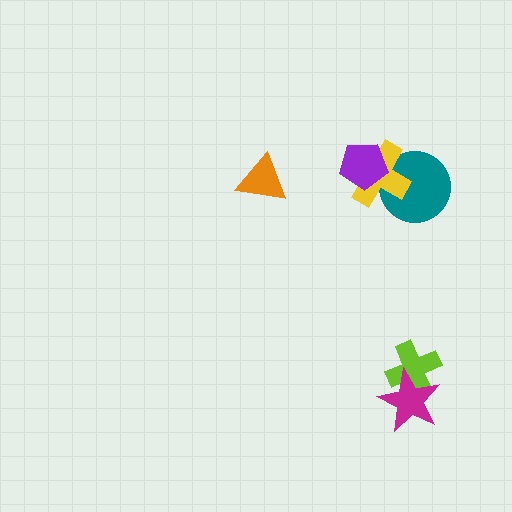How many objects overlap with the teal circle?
1 object overlaps with the teal circle.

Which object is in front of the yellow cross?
The purple pentagon is in front of the yellow cross.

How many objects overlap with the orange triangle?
0 objects overlap with the orange triangle.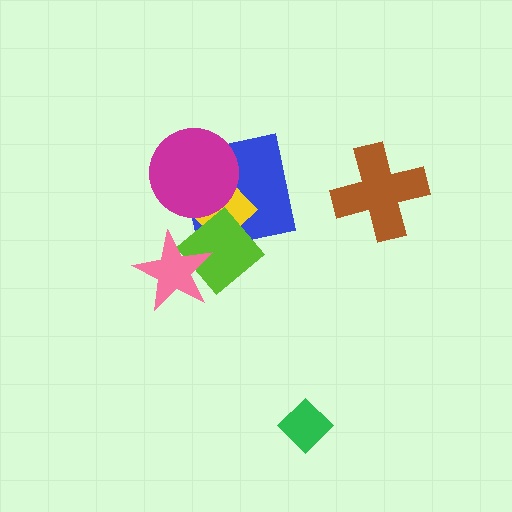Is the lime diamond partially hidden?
Yes, it is partially covered by another shape.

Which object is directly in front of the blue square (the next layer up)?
The yellow diamond is directly in front of the blue square.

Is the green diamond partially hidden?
No, no other shape covers it.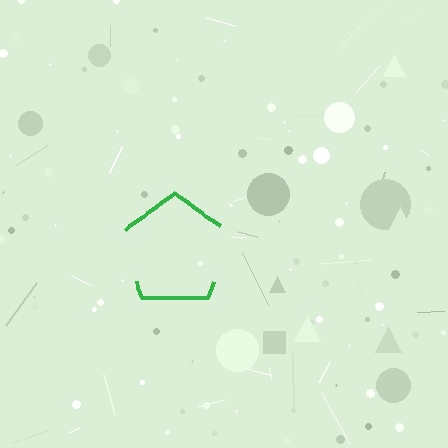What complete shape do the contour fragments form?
The contour fragments form a pentagon.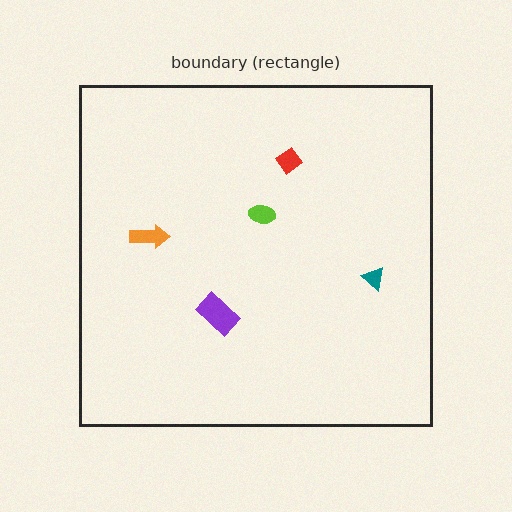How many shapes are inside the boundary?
5 inside, 0 outside.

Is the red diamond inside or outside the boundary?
Inside.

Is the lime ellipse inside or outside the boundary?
Inside.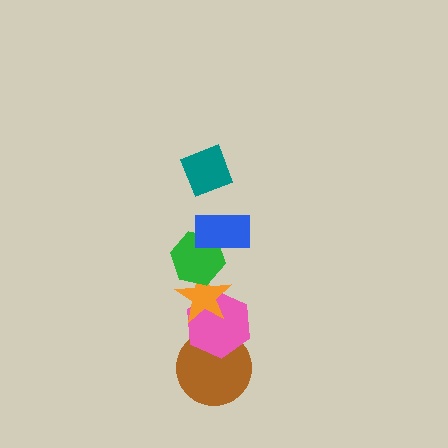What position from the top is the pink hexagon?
The pink hexagon is 5th from the top.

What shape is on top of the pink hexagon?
The orange star is on top of the pink hexagon.